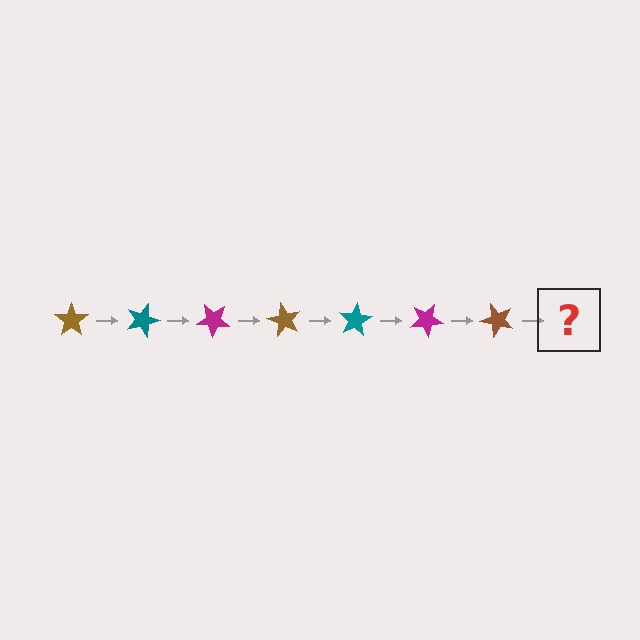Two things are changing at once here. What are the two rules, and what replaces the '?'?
The two rules are that it rotates 20 degrees each step and the color cycles through brown, teal, and magenta. The '?' should be a teal star, rotated 140 degrees from the start.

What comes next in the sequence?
The next element should be a teal star, rotated 140 degrees from the start.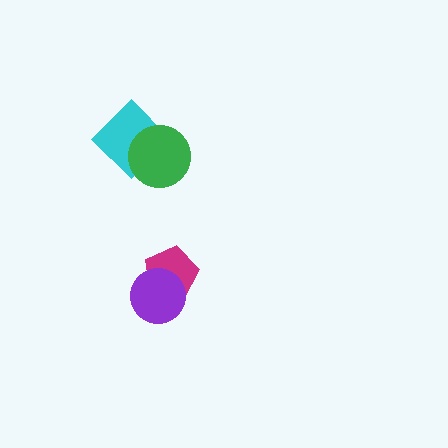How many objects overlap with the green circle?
1 object overlaps with the green circle.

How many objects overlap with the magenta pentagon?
1 object overlaps with the magenta pentagon.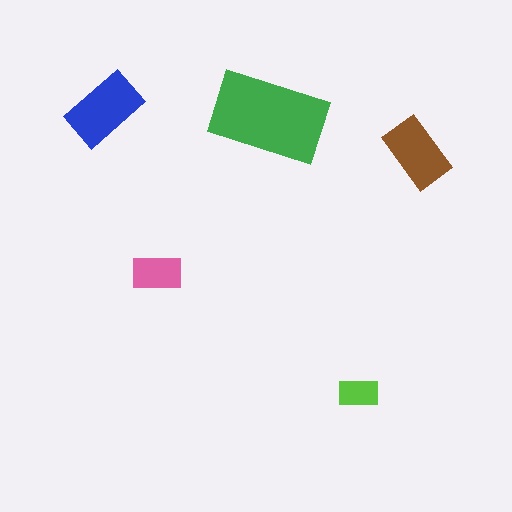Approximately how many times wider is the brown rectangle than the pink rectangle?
About 1.5 times wider.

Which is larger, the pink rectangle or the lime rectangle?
The pink one.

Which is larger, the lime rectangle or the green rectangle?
The green one.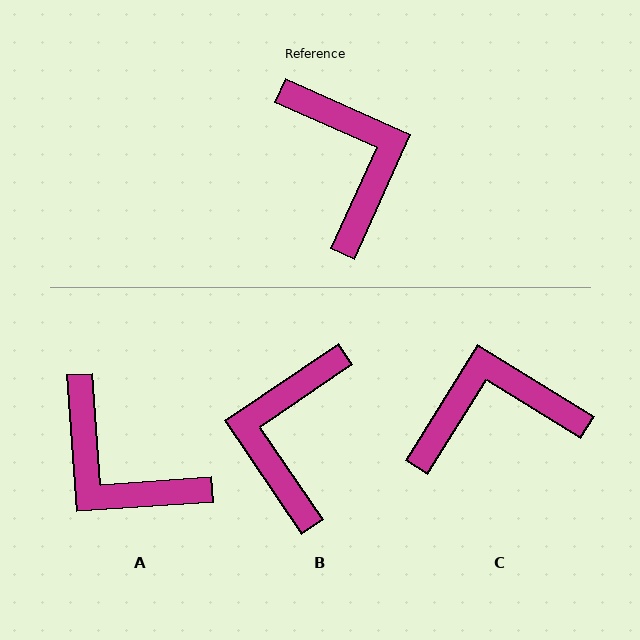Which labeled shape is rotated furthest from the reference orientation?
A, about 152 degrees away.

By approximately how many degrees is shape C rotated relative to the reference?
Approximately 82 degrees counter-clockwise.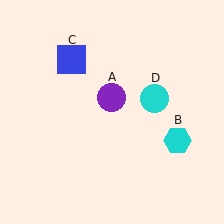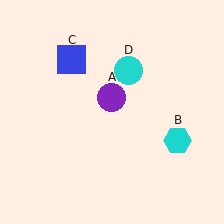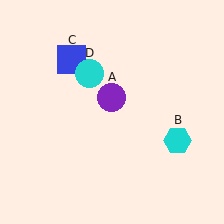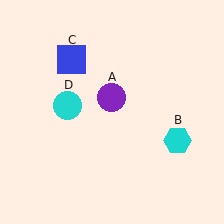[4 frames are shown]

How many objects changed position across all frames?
1 object changed position: cyan circle (object D).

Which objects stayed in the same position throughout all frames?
Purple circle (object A) and cyan hexagon (object B) and blue square (object C) remained stationary.